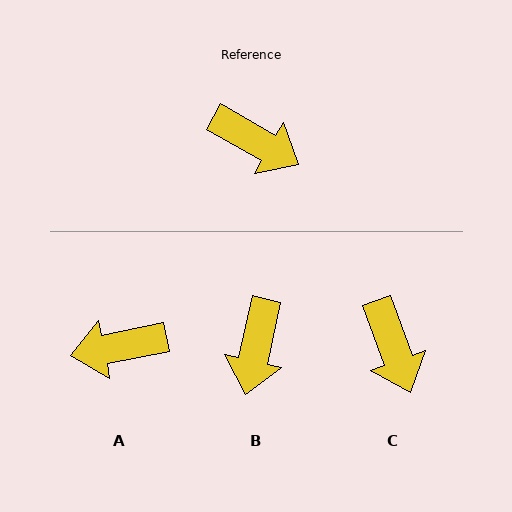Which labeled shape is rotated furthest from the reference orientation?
A, about 140 degrees away.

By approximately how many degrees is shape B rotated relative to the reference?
Approximately 73 degrees clockwise.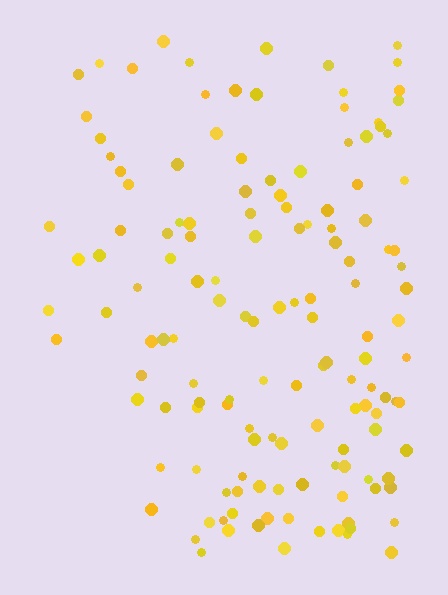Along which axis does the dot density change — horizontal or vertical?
Horizontal.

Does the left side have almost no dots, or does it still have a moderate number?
Still a moderate number, just noticeably fewer than the right.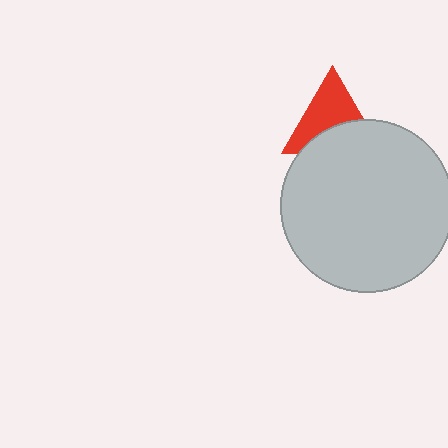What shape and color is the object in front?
The object in front is a light gray circle.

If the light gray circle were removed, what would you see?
You would see the complete red triangle.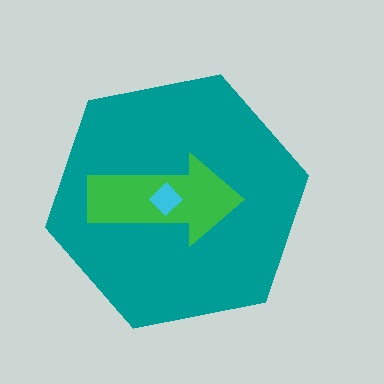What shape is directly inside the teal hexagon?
The green arrow.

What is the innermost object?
The cyan diamond.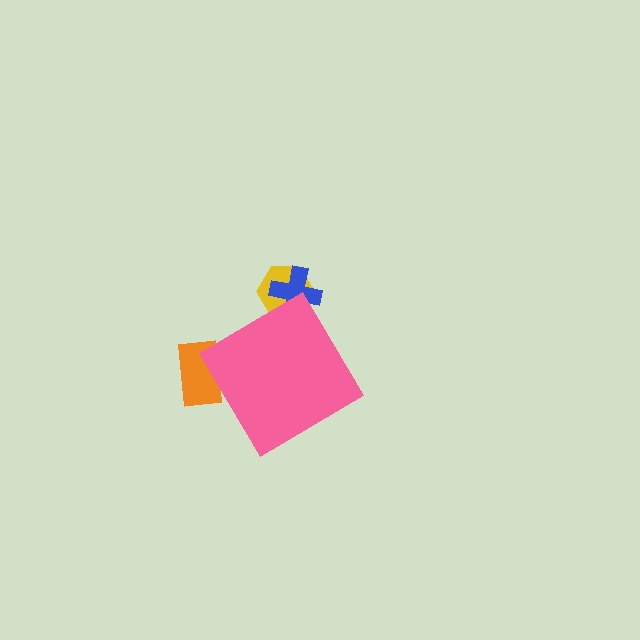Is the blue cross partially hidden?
Yes, the blue cross is partially hidden behind the pink diamond.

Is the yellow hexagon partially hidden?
Yes, the yellow hexagon is partially hidden behind the pink diamond.